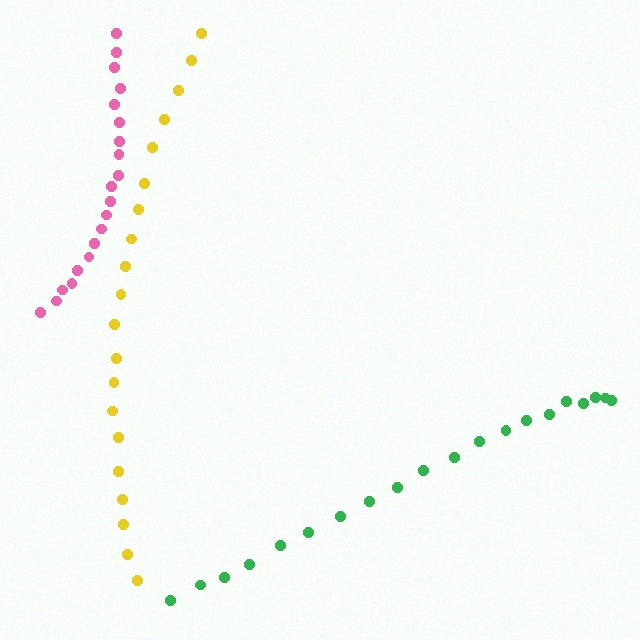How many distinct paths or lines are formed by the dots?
There are 3 distinct paths.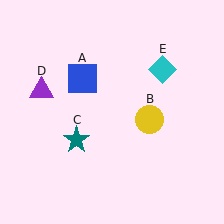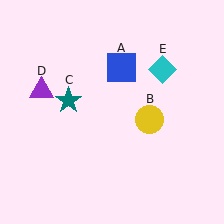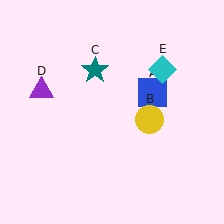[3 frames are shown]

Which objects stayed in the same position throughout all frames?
Yellow circle (object B) and purple triangle (object D) and cyan diamond (object E) remained stationary.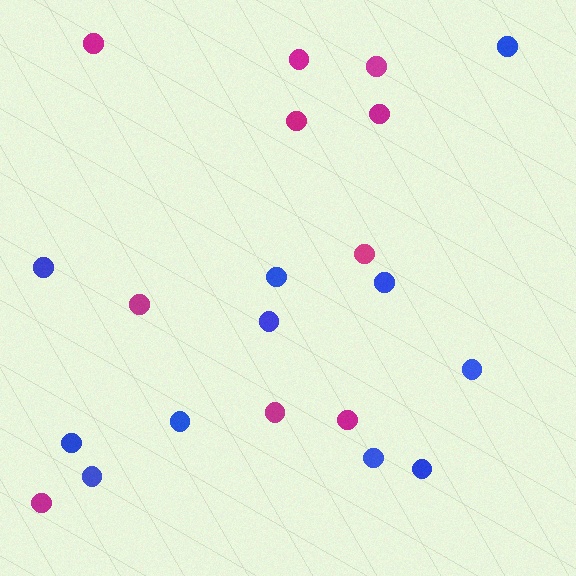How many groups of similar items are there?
There are 2 groups: one group of blue circles (11) and one group of magenta circles (10).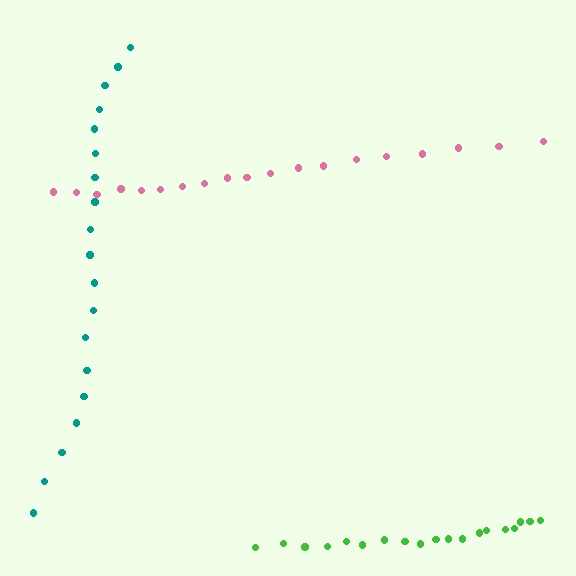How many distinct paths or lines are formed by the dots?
There are 3 distinct paths.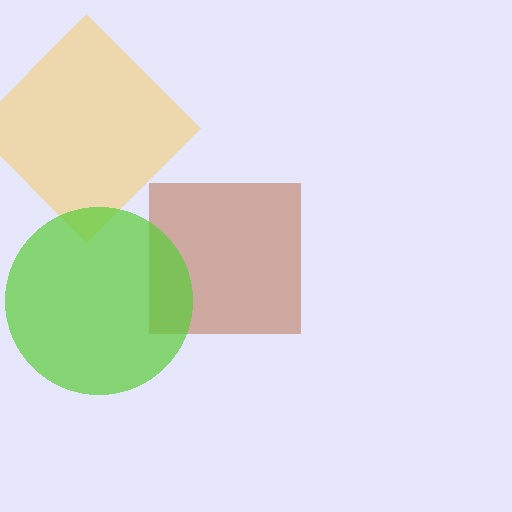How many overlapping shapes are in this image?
There are 3 overlapping shapes in the image.